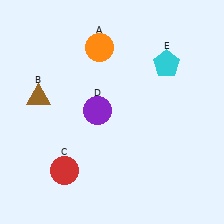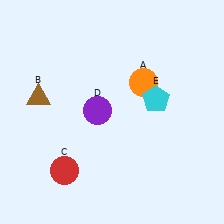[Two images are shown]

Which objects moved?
The objects that moved are: the orange circle (A), the cyan pentagon (E).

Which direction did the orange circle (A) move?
The orange circle (A) moved right.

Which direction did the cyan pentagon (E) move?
The cyan pentagon (E) moved down.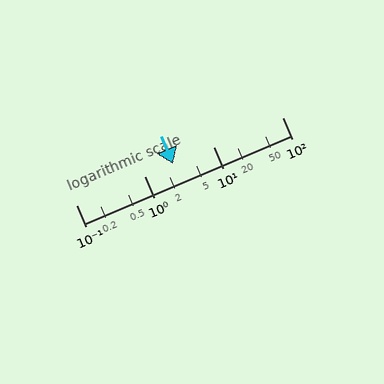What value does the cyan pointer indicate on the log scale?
The pointer indicates approximately 2.6.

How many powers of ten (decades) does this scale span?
The scale spans 3 decades, from 0.1 to 100.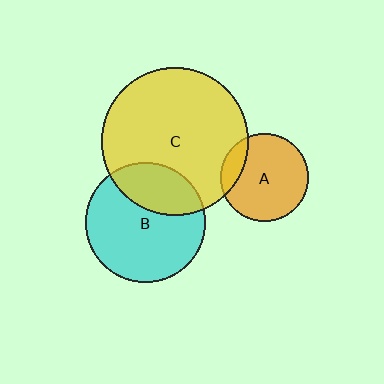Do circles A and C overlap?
Yes.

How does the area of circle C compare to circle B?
Approximately 1.5 times.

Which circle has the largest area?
Circle C (yellow).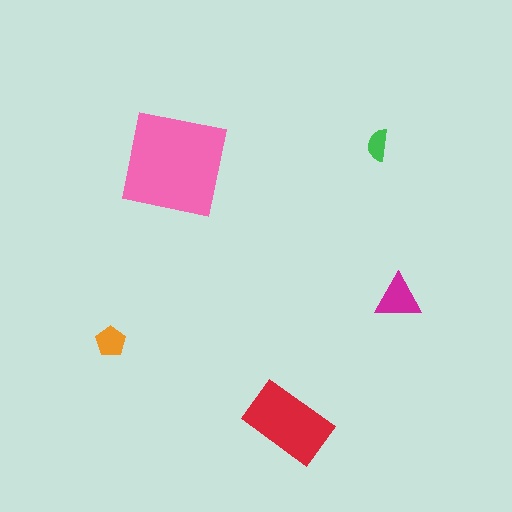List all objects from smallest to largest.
The green semicircle, the orange pentagon, the magenta triangle, the red rectangle, the pink square.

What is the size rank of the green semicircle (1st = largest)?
5th.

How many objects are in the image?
There are 5 objects in the image.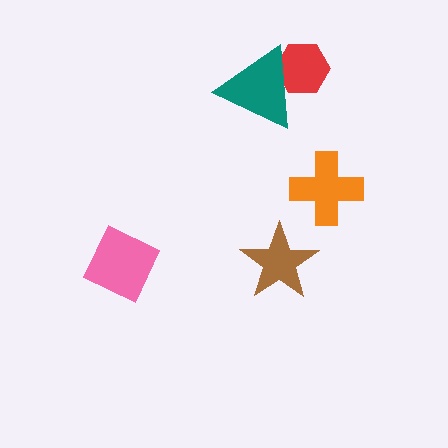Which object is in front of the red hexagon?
The teal triangle is in front of the red hexagon.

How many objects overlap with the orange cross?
0 objects overlap with the orange cross.